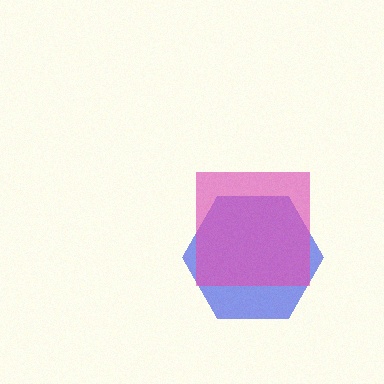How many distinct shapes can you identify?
There are 2 distinct shapes: a blue hexagon, a pink square.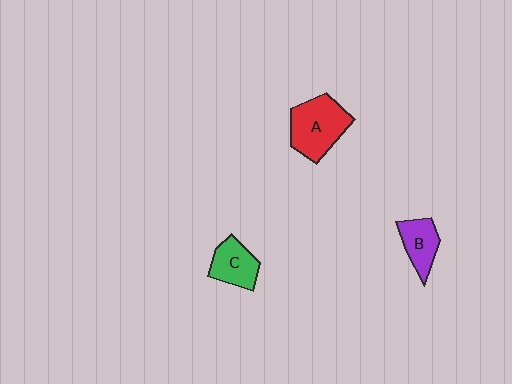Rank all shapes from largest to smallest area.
From largest to smallest: A (red), C (green), B (purple).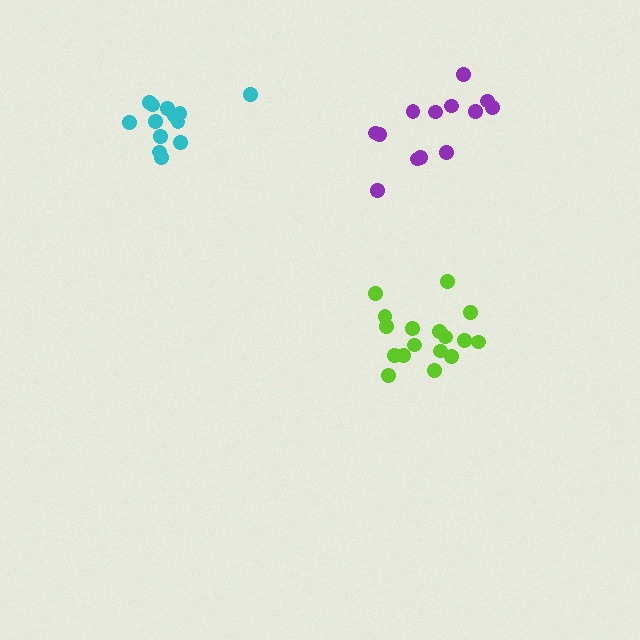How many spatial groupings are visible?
There are 3 spatial groupings.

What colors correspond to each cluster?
The clusters are colored: cyan, purple, lime.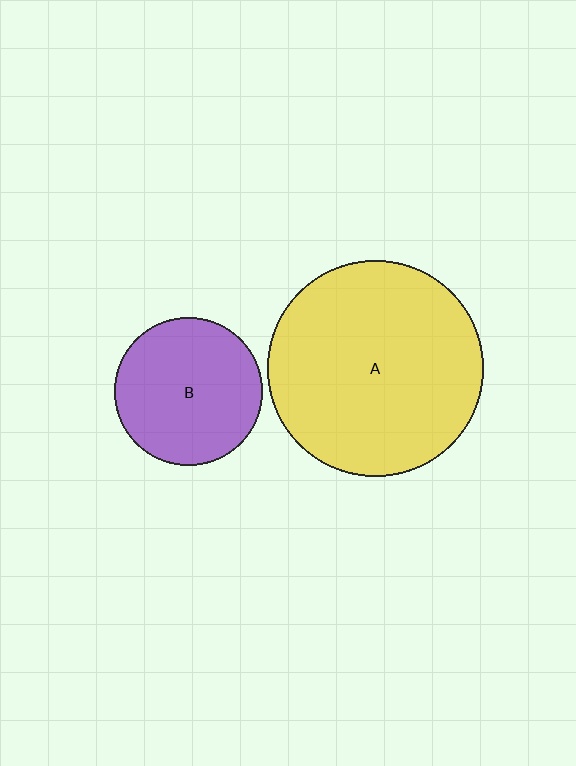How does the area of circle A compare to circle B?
Approximately 2.1 times.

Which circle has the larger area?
Circle A (yellow).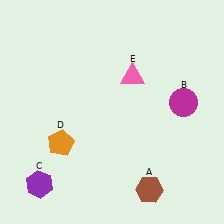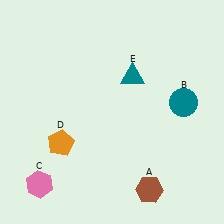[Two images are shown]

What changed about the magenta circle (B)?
In Image 1, B is magenta. In Image 2, it changed to teal.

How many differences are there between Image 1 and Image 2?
There are 3 differences between the two images.